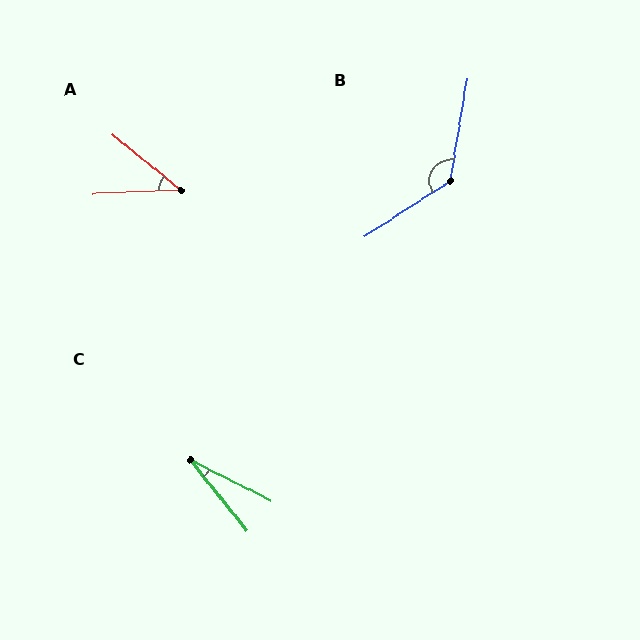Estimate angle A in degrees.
Approximately 42 degrees.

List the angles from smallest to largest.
C (24°), A (42°), B (132°).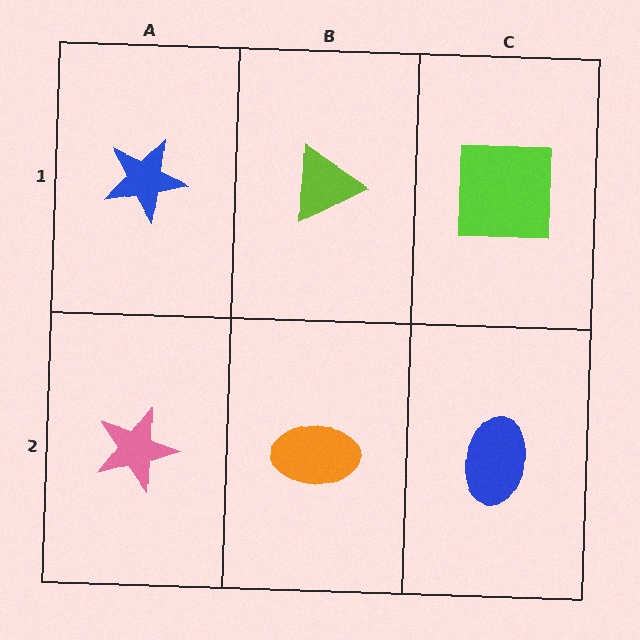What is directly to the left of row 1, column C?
A lime triangle.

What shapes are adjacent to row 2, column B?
A lime triangle (row 1, column B), a pink star (row 2, column A), a blue ellipse (row 2, column C).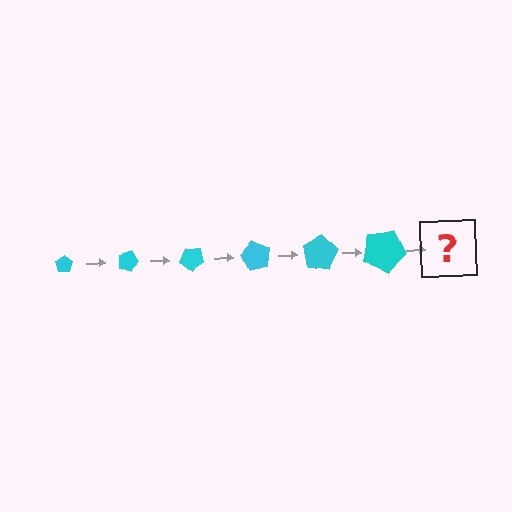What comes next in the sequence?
The next element should be a pentagon, larger than the previous one and rotated 120 degrees from the start.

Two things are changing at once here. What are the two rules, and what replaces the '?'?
The two rules are that the pentagon grows larger each step and it rotates 20 degrees each step. The '?' should be a pentagon, larger than the previous one and rotated 120 degrees from the start.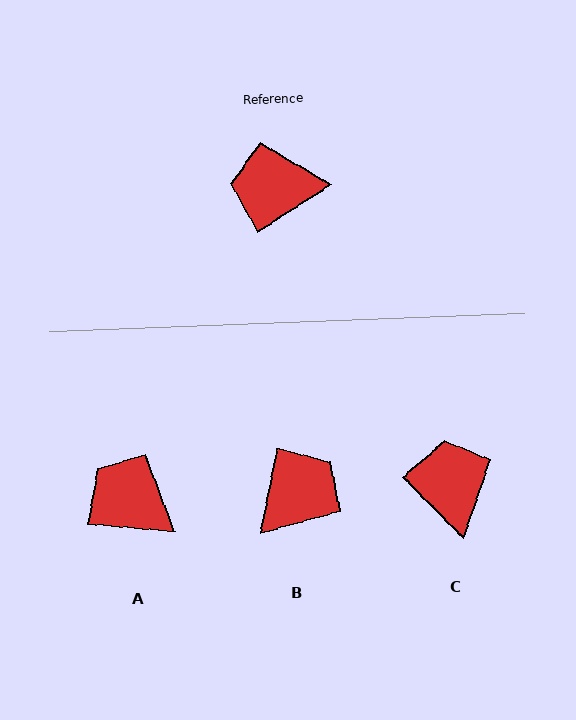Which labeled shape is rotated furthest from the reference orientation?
B, about 134 degrees away.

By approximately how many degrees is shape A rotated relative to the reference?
Approximately 38 degrees clockwise.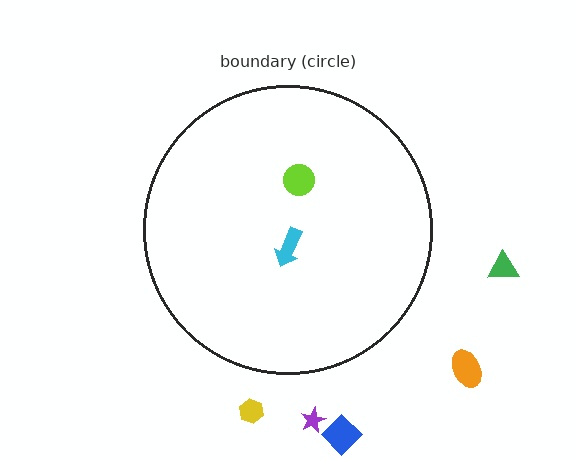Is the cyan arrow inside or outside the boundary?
Inside.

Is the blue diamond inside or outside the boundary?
Outside.